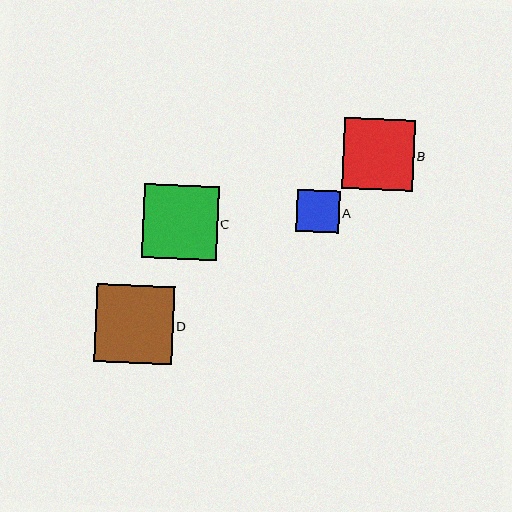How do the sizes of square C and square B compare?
Square C and square B are approximately the same size.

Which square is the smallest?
Square A is the smallest with a size of approximately 42 pixels.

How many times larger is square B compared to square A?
Square B is approximately 1.7 times the size of square A.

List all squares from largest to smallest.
From largest to smallest: D, C, B, A.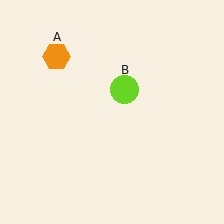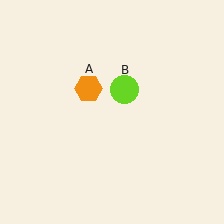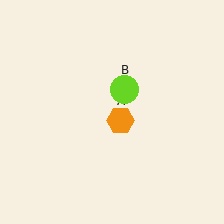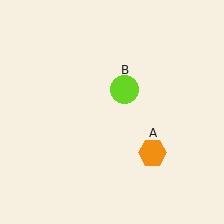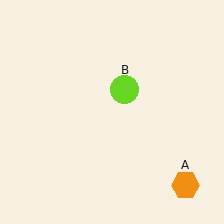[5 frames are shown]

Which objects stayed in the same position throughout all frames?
Lime circle (object B) remained stationary.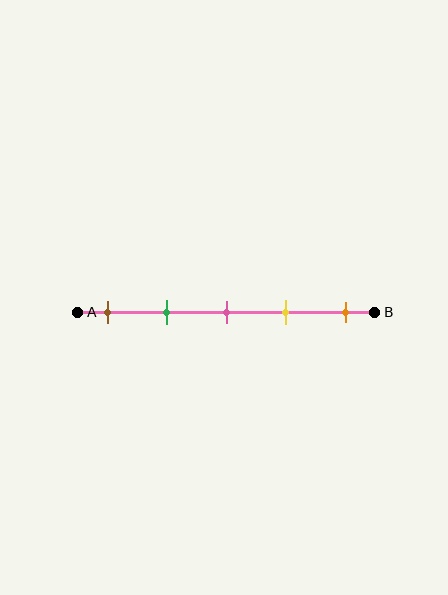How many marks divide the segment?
There are 5 marks dividing the segment.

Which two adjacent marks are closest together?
The pink and yellow marks are the closest adjacent pair.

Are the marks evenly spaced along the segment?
Yes, the marks are approximately evenly spaced.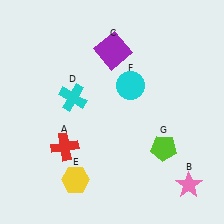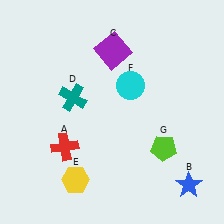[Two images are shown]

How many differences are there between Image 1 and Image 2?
There are 2 differences between the two images.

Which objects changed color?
B changed from pink to blue. D changed from cyan to teal.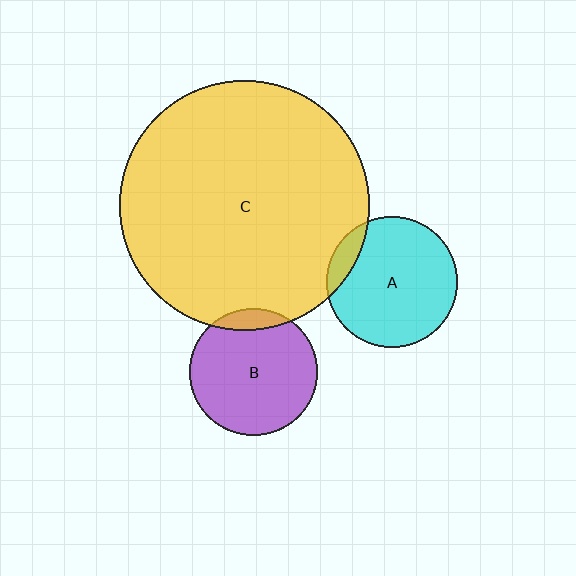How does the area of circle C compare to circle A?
Approximately 3.7 times.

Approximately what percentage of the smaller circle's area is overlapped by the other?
Approximately 10%.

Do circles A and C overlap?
Yes.